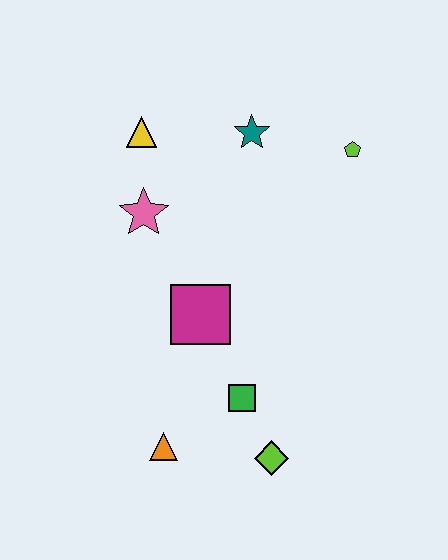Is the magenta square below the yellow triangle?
Yes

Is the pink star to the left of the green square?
Yes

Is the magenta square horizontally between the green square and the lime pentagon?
No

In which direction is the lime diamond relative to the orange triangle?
The lime diamond is to the right of the orange triangle.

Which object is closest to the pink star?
The yellow triangle is closest to the pink star.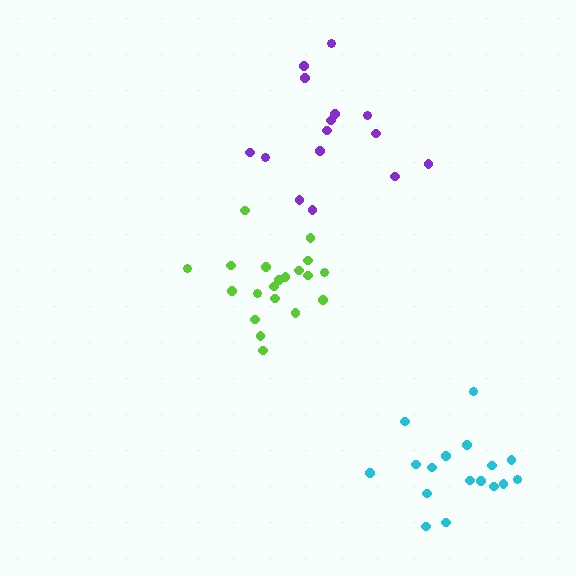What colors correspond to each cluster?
The clusters are colored: cyan, purple, lime.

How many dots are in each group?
Group 1: 17 dots, Group 2: 15 dots, Group 3: 20 dots (52 total).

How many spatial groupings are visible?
There are 3 spatial groupings.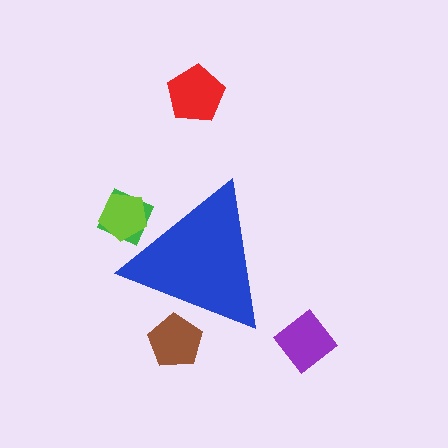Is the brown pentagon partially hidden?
Yes, the brown pentagon is partially hidden behind the blue triangle.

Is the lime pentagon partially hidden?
Yes, the lime pentagon is partially hidden behind the blue triangle.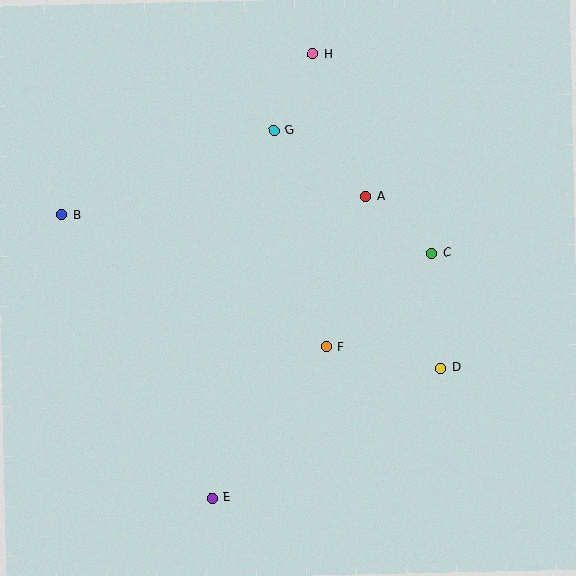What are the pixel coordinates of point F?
Point F is at (327, 347).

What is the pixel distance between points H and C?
The distance between H and C is 232 pixels.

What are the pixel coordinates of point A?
Point A is at (366, 197).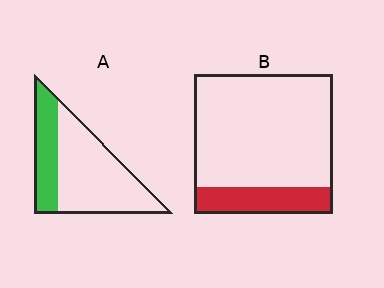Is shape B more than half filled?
No.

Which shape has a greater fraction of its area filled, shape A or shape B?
Shape A.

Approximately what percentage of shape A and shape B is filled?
A is approximately 30% and B is approximately 20%.